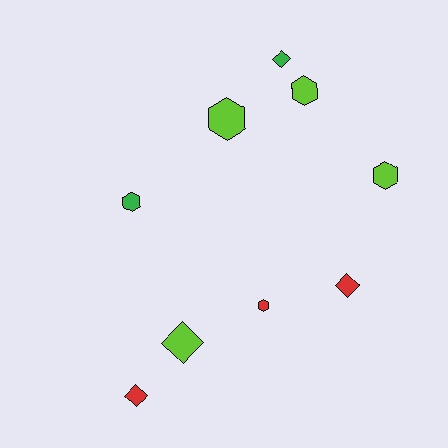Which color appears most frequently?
Lime, with 4 objects.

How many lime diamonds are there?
There is 1 lime diamond.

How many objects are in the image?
There are 9 objects.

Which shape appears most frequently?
Hexagon, with 5 objects.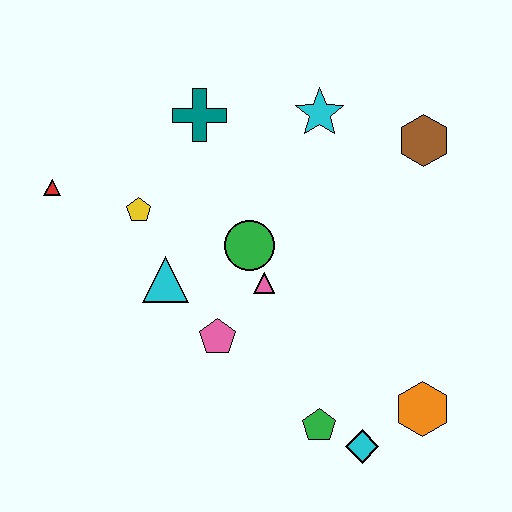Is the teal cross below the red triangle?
No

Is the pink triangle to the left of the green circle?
No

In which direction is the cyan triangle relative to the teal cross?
The cyan triangle is below the teal cross.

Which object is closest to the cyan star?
The brown hexagon is closest to the cyan star.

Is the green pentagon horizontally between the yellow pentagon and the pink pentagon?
No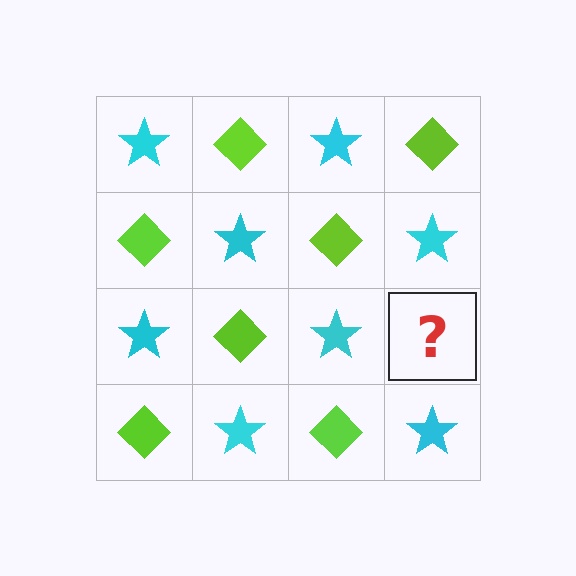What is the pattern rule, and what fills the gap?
The rule is that it alternates cyan star and lime diamond in a checkerboard pattern. The gap should be filled with a lime diamond.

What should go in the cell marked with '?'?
The missing cell should contain a lime diamond.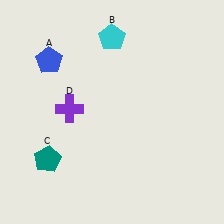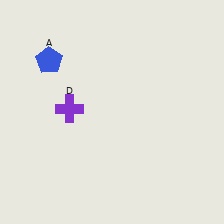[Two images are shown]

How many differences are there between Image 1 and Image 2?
There are 2 differences between the two images.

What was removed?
The cyan pentagon (B), the teal pentagon (C) were removed in Image 2.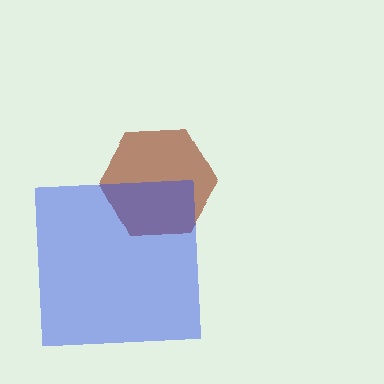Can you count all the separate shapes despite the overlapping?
Yes, there are 2 separate shapes.